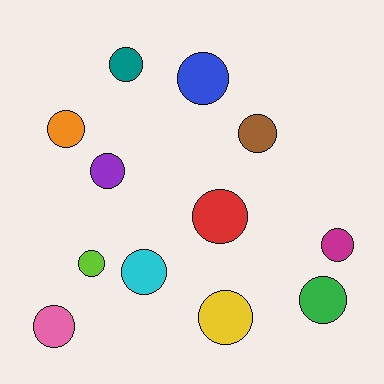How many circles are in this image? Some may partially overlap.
There are 12 circles.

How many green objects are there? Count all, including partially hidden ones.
There is 1 green object.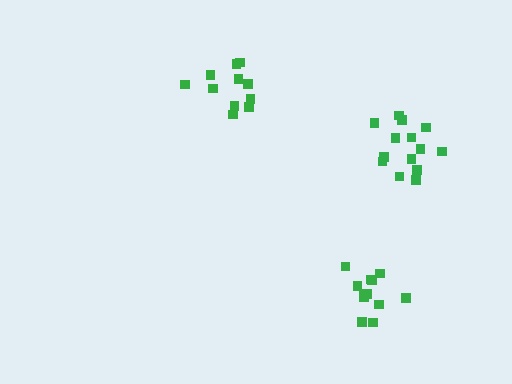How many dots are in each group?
Group 1: 11 dots, Group 2: 14 dots, Group 3: 12 dots (37 total).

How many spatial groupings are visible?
There are 3 spatial groupings.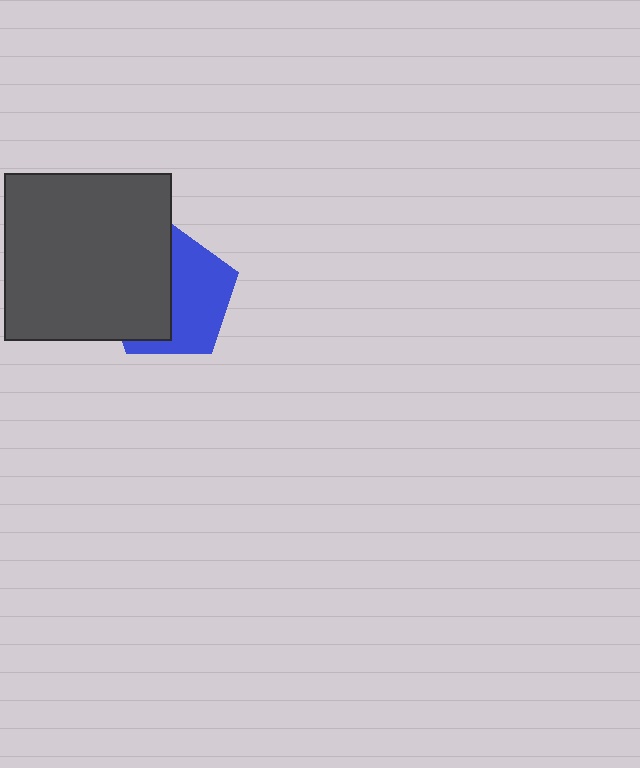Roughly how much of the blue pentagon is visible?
About half of it is visible (roughly 52%).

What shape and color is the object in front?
The object in front is a dark gray square.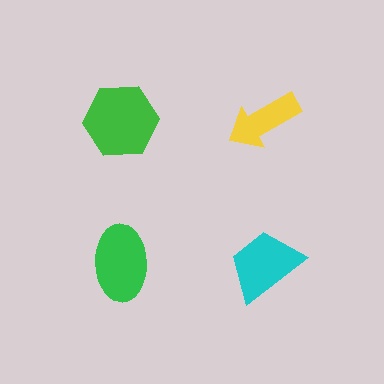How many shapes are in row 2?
2 shapes.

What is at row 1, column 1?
A green hexagon.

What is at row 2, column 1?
A green ellipse.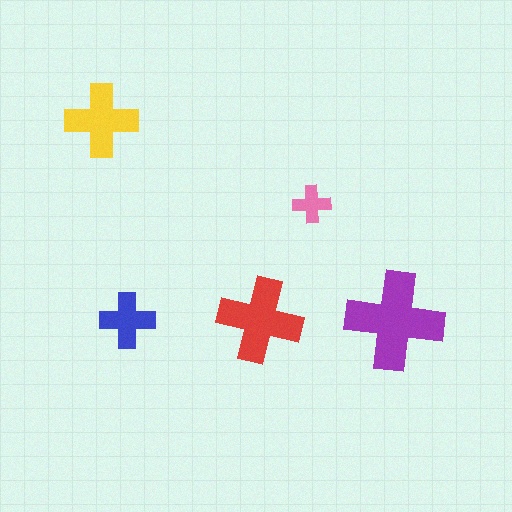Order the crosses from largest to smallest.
the purple one, the red one, the yellow one, the blue one, the pink one.